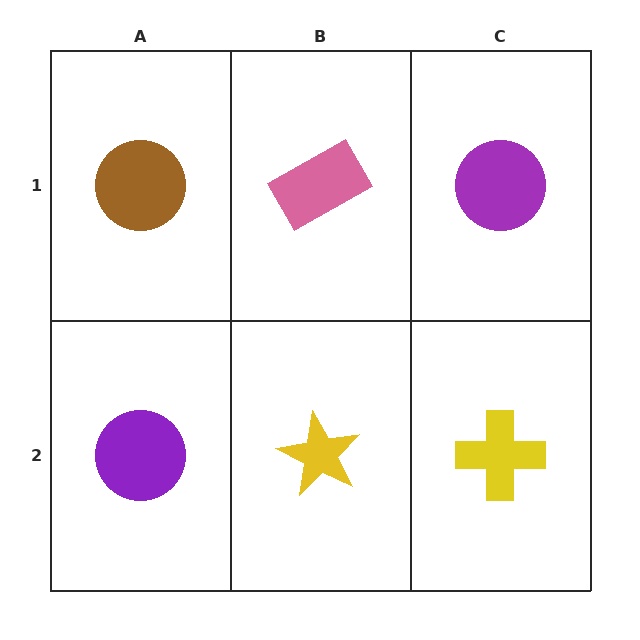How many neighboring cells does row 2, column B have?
3.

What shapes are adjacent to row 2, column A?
A brown circle (row 1, column A), a yellow star (row 2, column B).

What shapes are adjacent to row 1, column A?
A purple circle (row 2, column A), a pink rectangle (row 1, column B).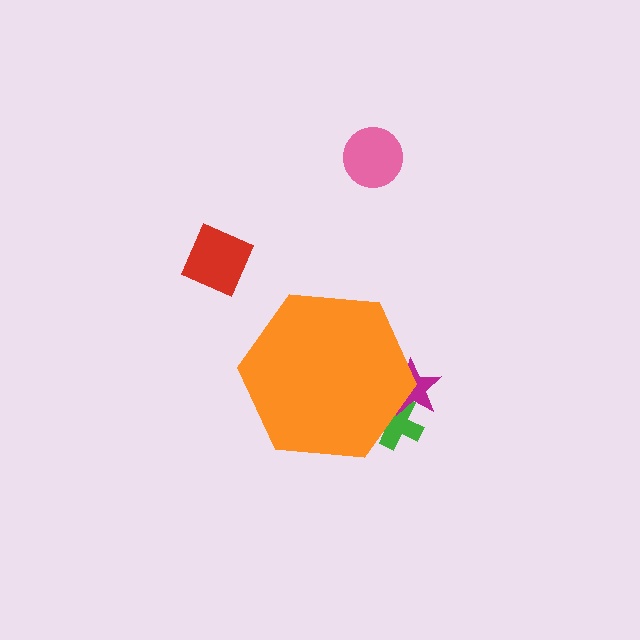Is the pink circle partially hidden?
No, the pink circle is fully visible.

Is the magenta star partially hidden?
Yes, the magenta star is partially hidden behind the orange hexagon.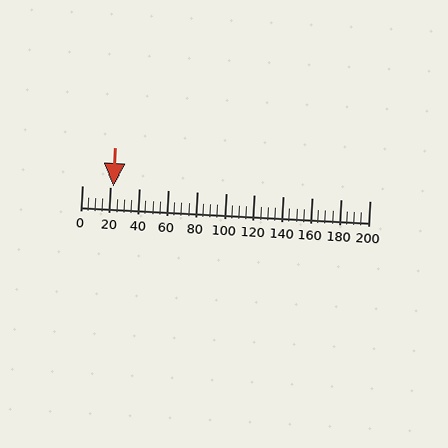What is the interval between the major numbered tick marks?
The major tick marks are spaced 20 units apart.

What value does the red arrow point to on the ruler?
The red arrow points to approximately 22.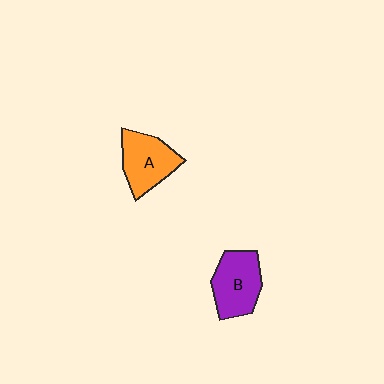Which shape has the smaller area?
Shape A (orange).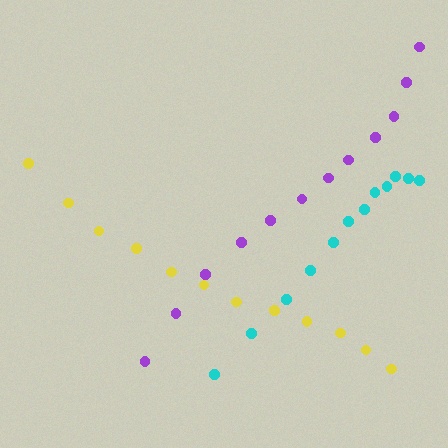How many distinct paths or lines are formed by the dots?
There are 3 distinct paths.